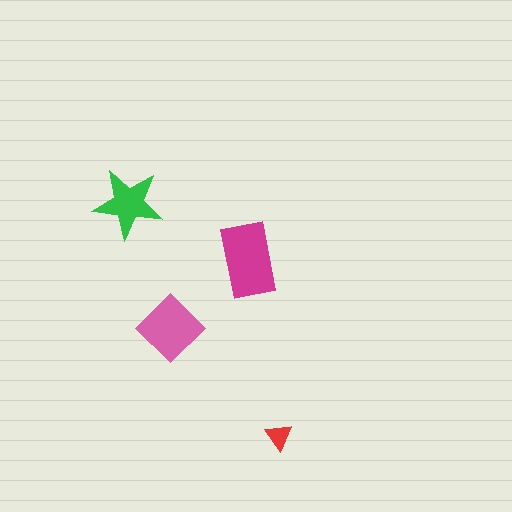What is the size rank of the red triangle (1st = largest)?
4th.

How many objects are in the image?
There are 4 objects in the image.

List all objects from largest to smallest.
The magenta rectangle, the pink diamond, the green star, the red triangle.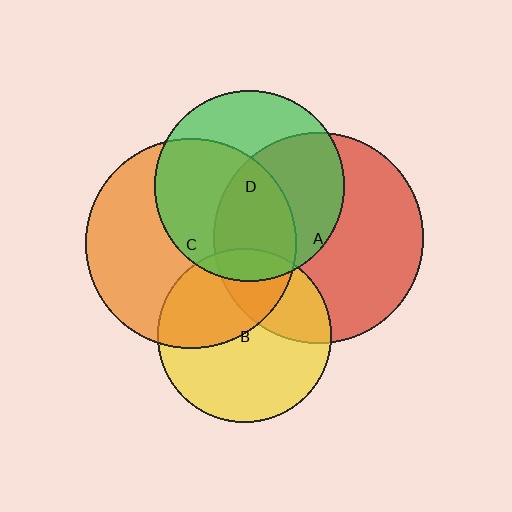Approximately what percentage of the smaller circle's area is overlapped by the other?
Approximately 30%.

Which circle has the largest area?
Circle C (orange).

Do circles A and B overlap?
Yes.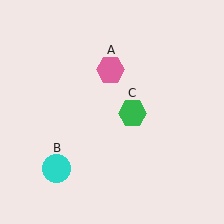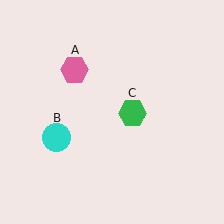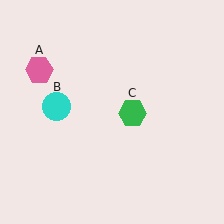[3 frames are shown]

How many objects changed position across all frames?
2 objects changed position: pink hexagon (object A), cyan circle (object B).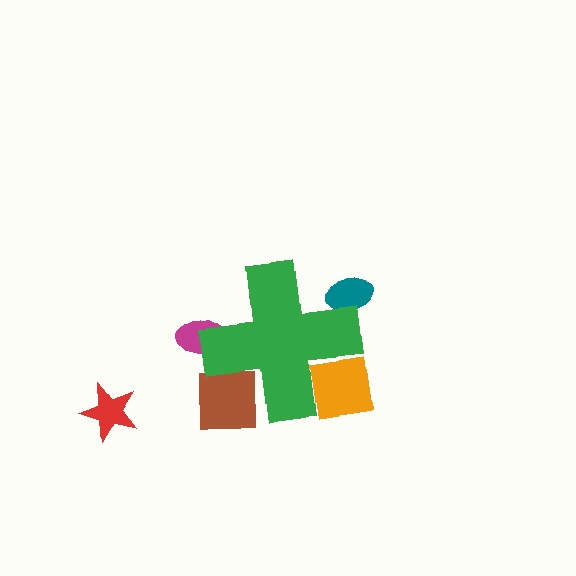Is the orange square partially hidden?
Yes, the orange square is partially hidden behind the green cross.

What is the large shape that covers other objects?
A green cross.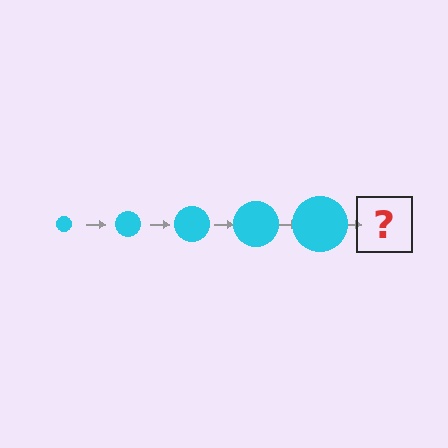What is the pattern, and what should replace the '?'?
The pattern is that the circle gets progressively larger each step. The '?' should be a cyan circle, larger than the previous one.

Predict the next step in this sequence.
The next step is a cyan circle, larger than the previous one.